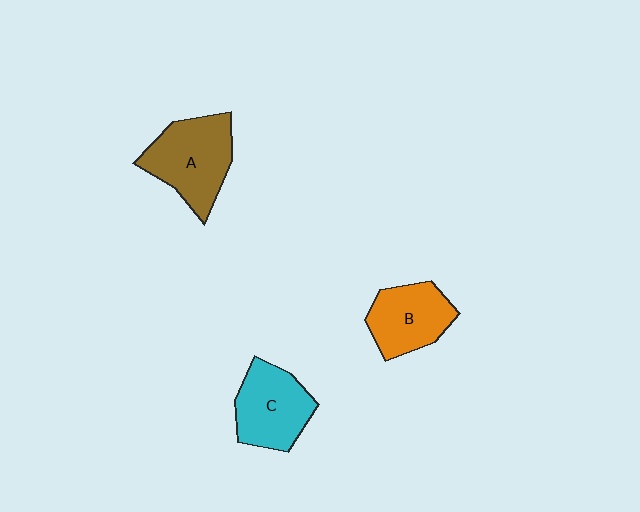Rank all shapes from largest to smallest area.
From largest to smallest: A (brown), C (cyan), B (orange).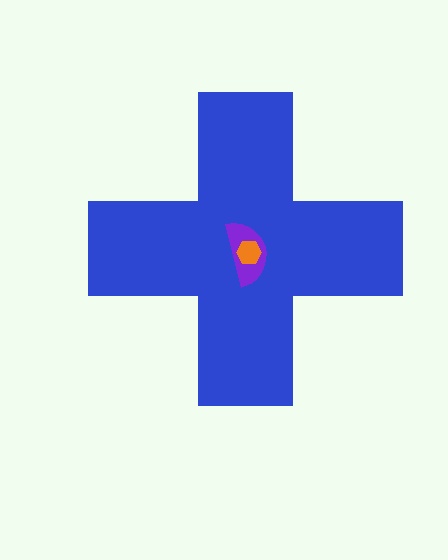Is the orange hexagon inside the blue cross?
Yes.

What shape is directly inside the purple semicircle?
The orange hexagon.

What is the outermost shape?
The blue cross.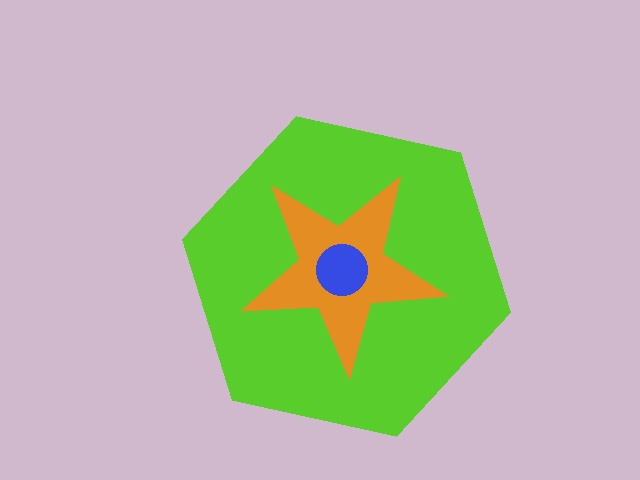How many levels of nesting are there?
3.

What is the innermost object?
The blue circle.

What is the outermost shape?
The lime hexagon.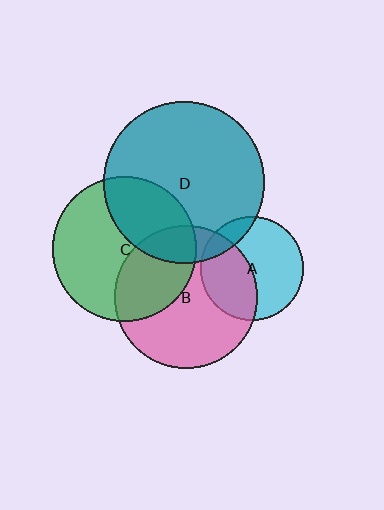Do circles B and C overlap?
Yes.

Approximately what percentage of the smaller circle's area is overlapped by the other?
Approximately 35%.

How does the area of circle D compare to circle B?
Approximately 1.3 times.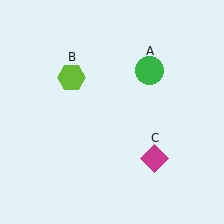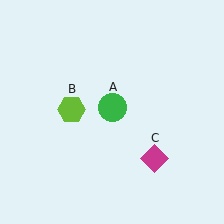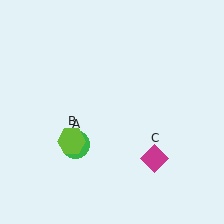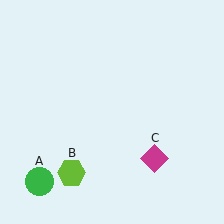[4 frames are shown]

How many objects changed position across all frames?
2 objects changed position: green circle (object A), lime hexagon (object B).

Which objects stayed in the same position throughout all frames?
Magenta diamond (object C) remained stationary.